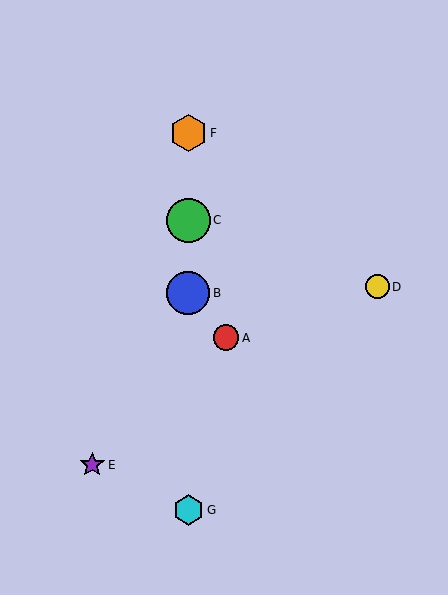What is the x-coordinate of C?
Object C is at x≈188.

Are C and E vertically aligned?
No, C is at x≈188 and E is at x≈92.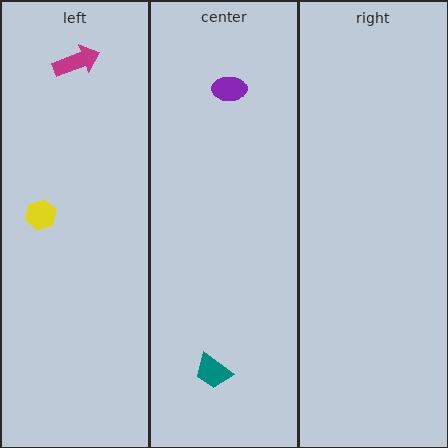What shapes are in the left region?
The magenta arrow, the yellow hexagon.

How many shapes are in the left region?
2.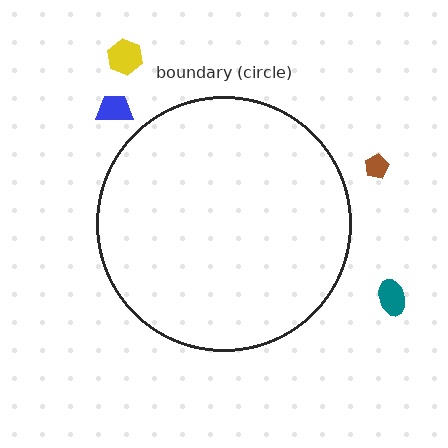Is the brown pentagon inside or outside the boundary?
Outside.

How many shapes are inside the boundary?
0 inside, 4 outside.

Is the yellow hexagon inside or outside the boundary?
Outside.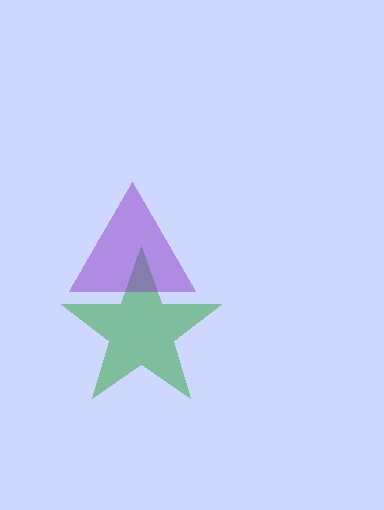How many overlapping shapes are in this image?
There are 2 overlapping shapes in the image.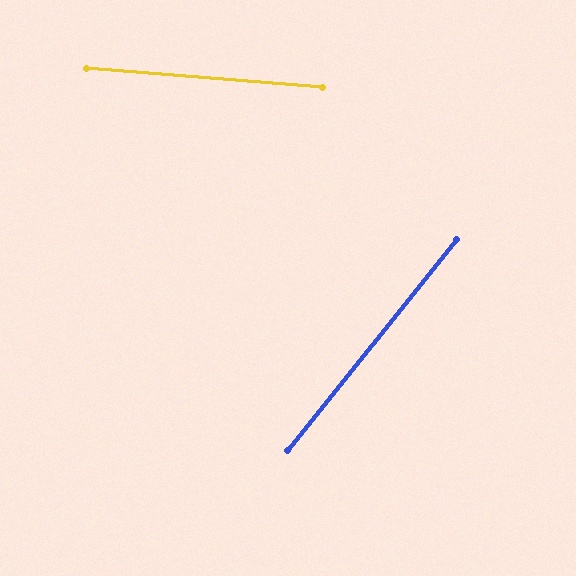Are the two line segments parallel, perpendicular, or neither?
Neither parallel nor perpendicular — they differ by about 56°.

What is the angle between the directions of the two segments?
Approximately 56 degrees.